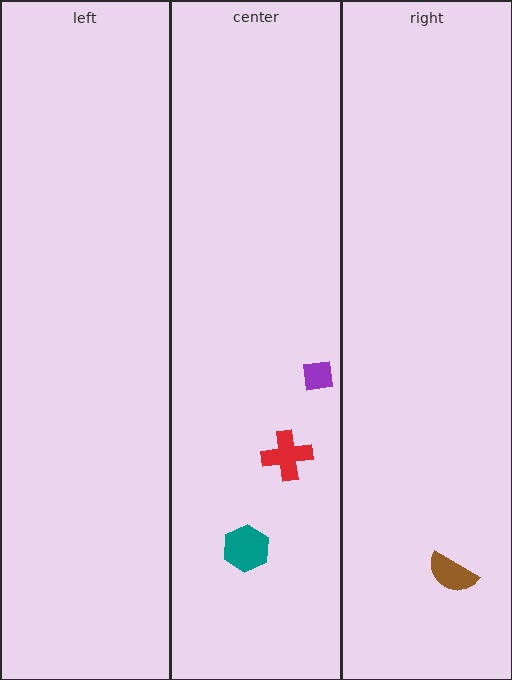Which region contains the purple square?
The center region.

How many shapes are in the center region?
3.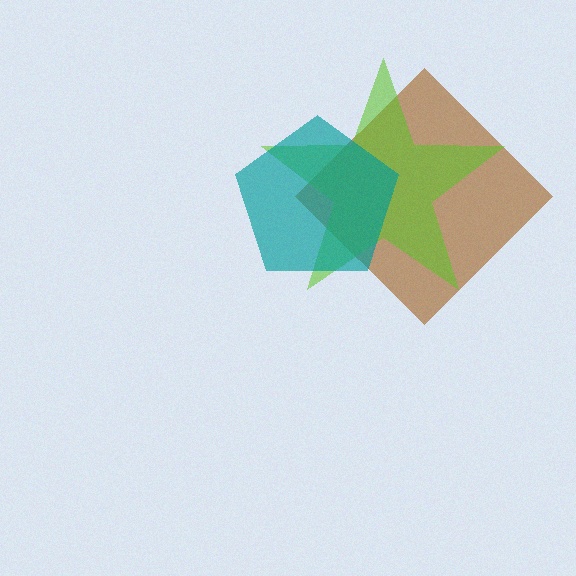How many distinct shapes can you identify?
There are 3 distinct shapes: a brown diamond, a lime star, a teal pentagon.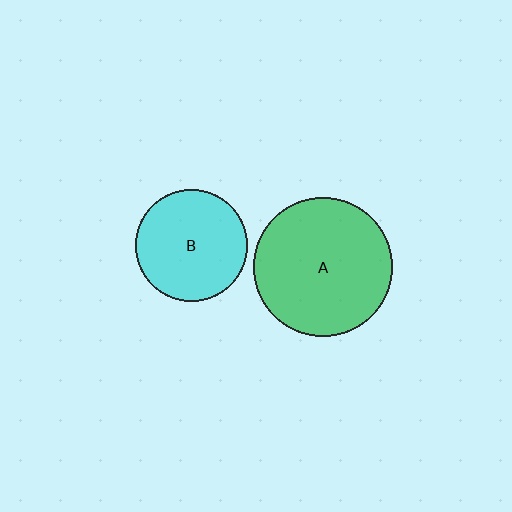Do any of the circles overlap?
No, none of the circles overlap.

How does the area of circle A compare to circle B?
Approximately 1.5 times.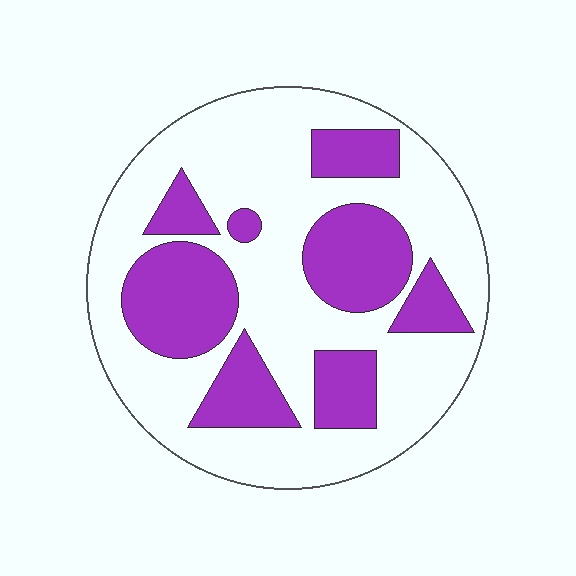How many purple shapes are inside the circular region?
8.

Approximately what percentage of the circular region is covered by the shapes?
Approximately 35%.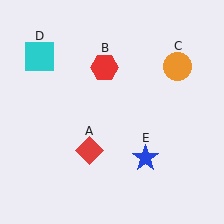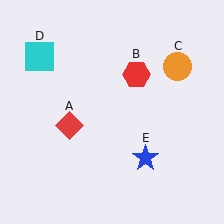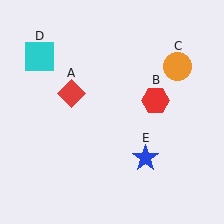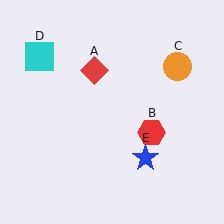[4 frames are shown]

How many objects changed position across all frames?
2 objects changed position: red diamond (object A), red hexagon (object B).